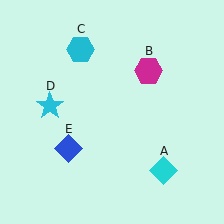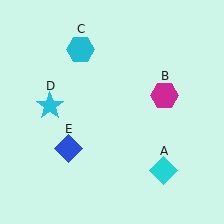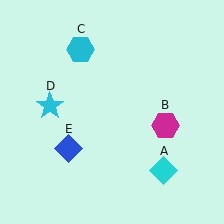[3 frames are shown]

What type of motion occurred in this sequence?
The magenta hexagon (object B) rotated clockwise around the center of the scene.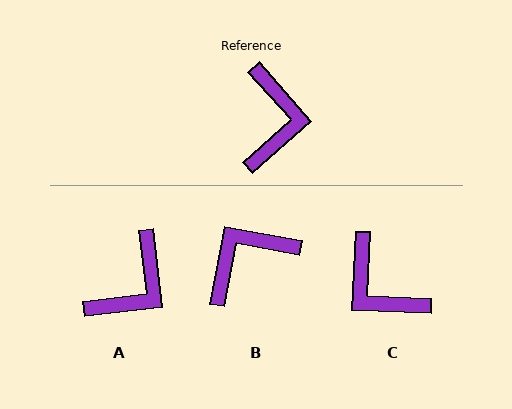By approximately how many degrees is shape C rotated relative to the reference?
Approximately 134 degrees clockwise.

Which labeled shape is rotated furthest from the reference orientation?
C, about 134 degrees away.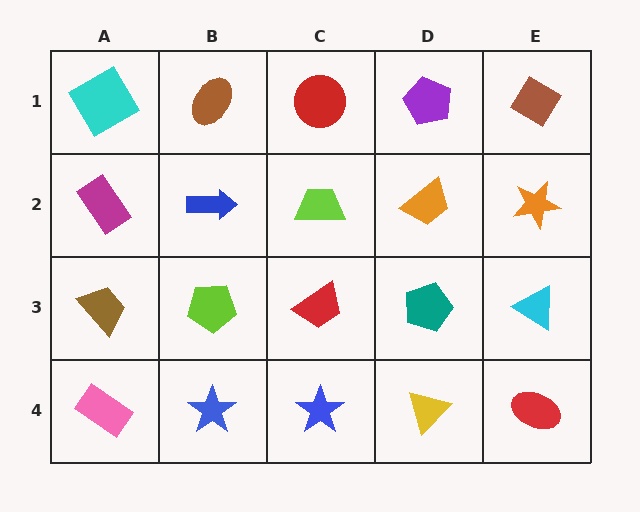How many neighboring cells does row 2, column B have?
4.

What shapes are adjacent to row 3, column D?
An orange trapezoid (row 2, column D), a yellow triangle (row 4, column D), a red trapezoid (row 3, column C), a cyan triangle (row 3, column E).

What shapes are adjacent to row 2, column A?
A cyan diamond (row 1, column A), a brown trapezoid (row 3, column A), a blue arrow (row 2, column B).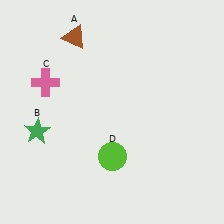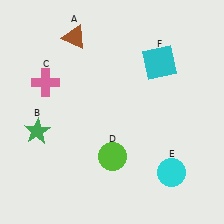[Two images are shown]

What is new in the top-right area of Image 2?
A cyan square (F) was added in the top-right area of Image 2.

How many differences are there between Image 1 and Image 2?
There are 2 differences between the two images.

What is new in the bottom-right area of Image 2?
A cyan circle (E) was added in the bottom-right area of Image 2.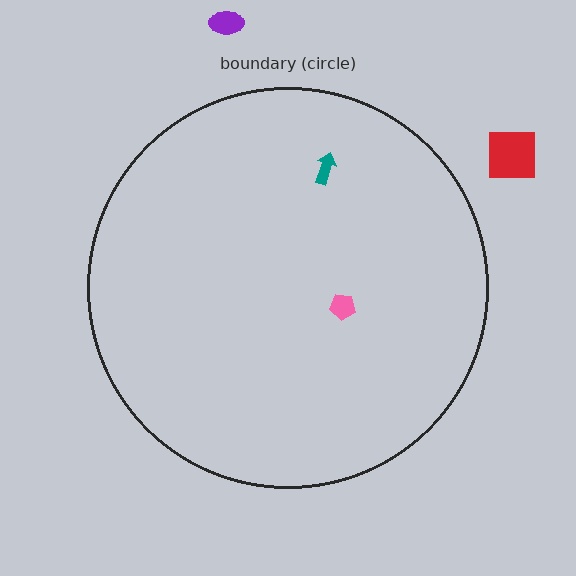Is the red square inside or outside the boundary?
Outside.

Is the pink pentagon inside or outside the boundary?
Inside.